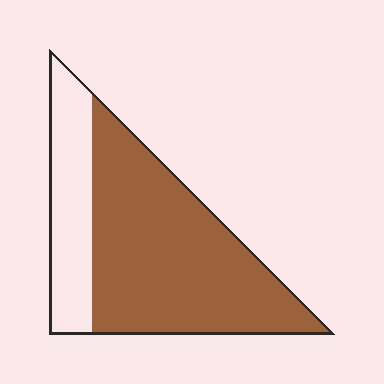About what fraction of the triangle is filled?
About three quarters (3/4).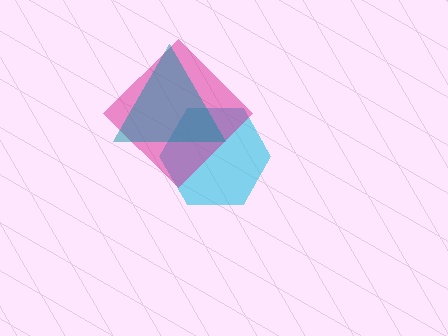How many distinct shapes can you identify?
There are 3 distinct shapes: a cyan hexagon, a magenta diamond, a teal triangle.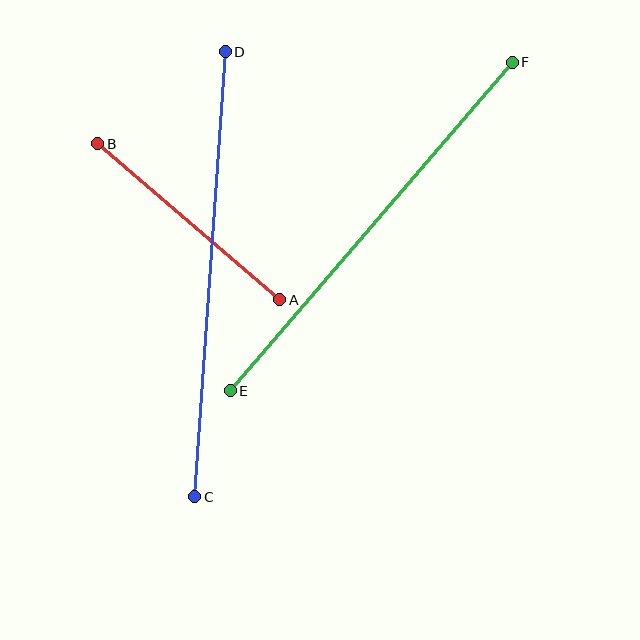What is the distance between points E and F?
The distance is approximately 432 pixels.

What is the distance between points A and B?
The distance is approximately 240 pixels.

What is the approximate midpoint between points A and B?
The midpoint is at approximately (189, 222) pixels.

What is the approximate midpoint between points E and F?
The midpoint is at approximately (371, 226) pixels.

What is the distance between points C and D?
The distance is approximately 446 pixels.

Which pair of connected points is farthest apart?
Points C and D are farthest apart.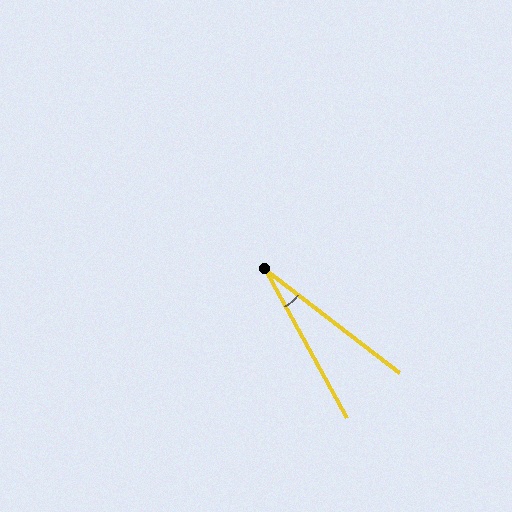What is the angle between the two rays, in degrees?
Approximately 24 degrees.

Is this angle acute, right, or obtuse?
It is acute.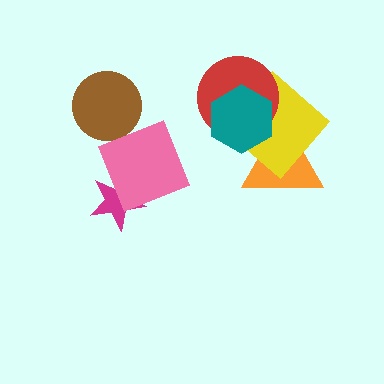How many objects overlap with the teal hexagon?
3 objects overlap with the teal hexagon.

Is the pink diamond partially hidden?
No, no other shape covers it.